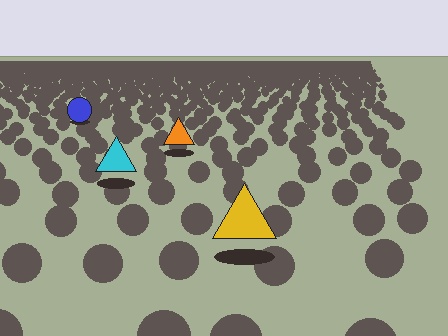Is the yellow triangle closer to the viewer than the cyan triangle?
Yes. The yellow triangle is closer — you can tell from the texture gradient: the ground texture is coarser near it.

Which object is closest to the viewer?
The yellow triangle is closest. The texture marks near it are larger and more spread out.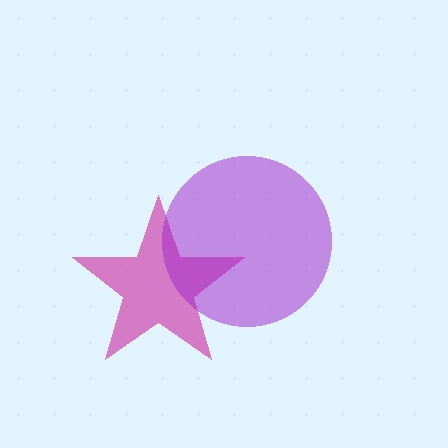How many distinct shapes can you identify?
There are 2 distinct shapes: a magenta star, a purple circle.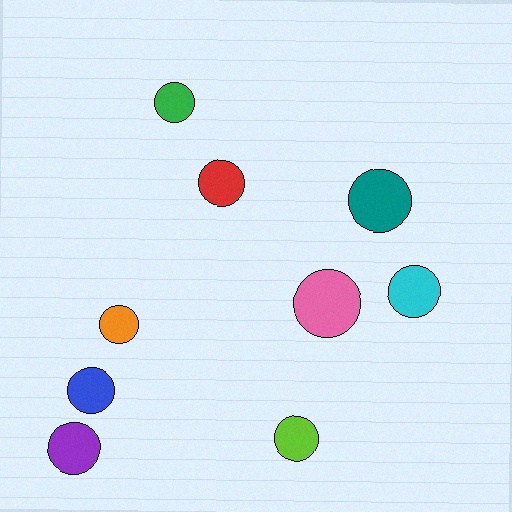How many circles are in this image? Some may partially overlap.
There are 9 circles.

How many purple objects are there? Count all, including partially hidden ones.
There is 1 purple object.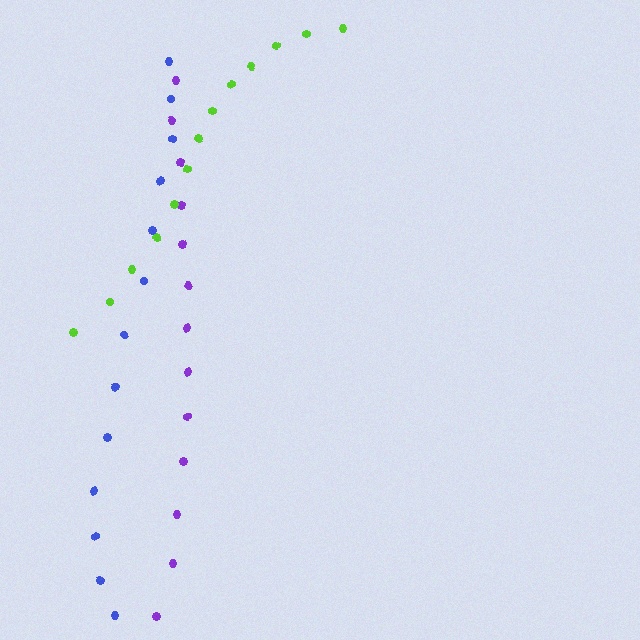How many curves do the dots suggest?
There are 3 distinct paths.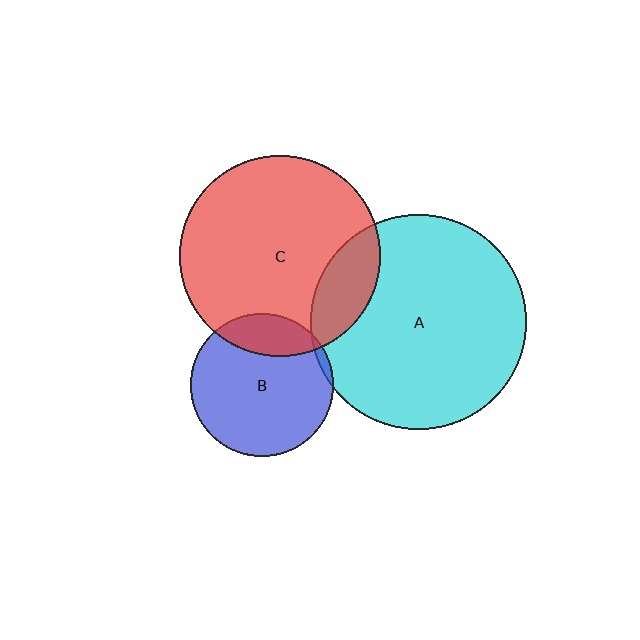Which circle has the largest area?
Circle A (cyan).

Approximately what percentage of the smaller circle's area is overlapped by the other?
Approximately 5%.